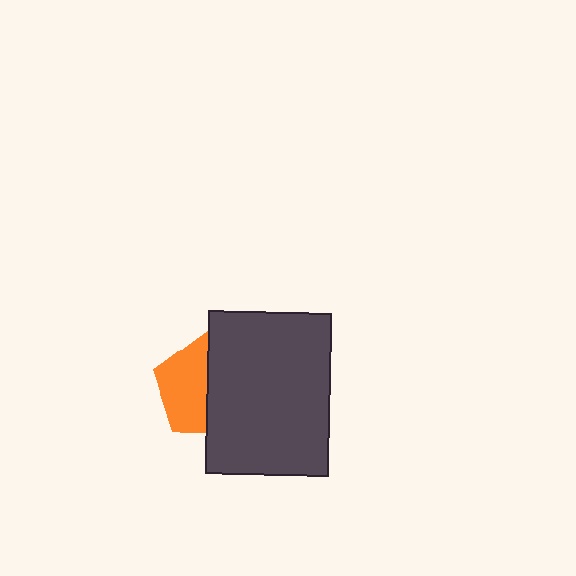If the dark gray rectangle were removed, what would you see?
You would see the complete orange pentagon.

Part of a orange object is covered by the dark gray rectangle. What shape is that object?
It is a pentagon.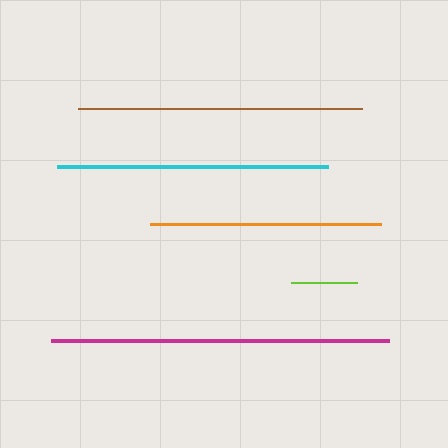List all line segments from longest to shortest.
From longest to shortest: magenta, brown, cyan, orange, lime.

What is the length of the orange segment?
The orange segment is approximately 231 pixels long.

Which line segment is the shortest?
The lime line is the shortest at approximately 66 pixels.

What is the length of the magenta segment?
The magenta segment is approximately 338 pixels long.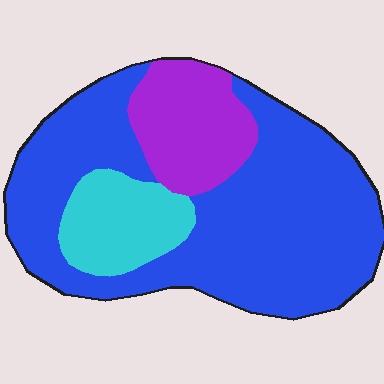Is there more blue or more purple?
Blue.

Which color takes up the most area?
Blue, at roughly 70%.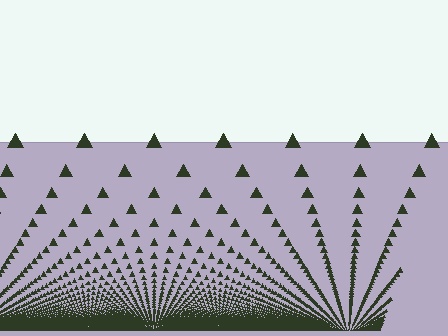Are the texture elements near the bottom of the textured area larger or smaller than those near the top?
Smaller. The gradient is inverted — elements near the bottom are smaller and denser.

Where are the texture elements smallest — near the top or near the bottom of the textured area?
Near the bottom.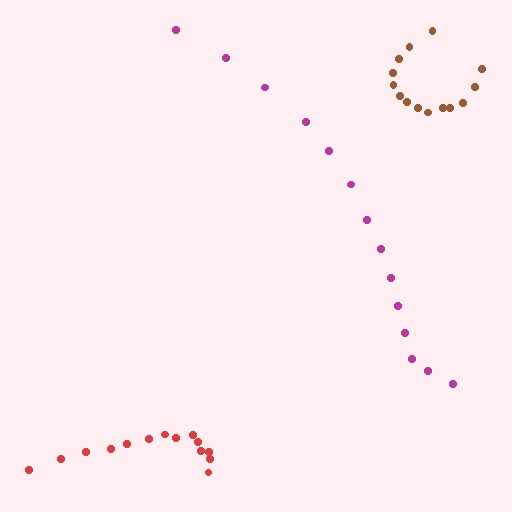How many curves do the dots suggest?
There are 3 distinct paths.